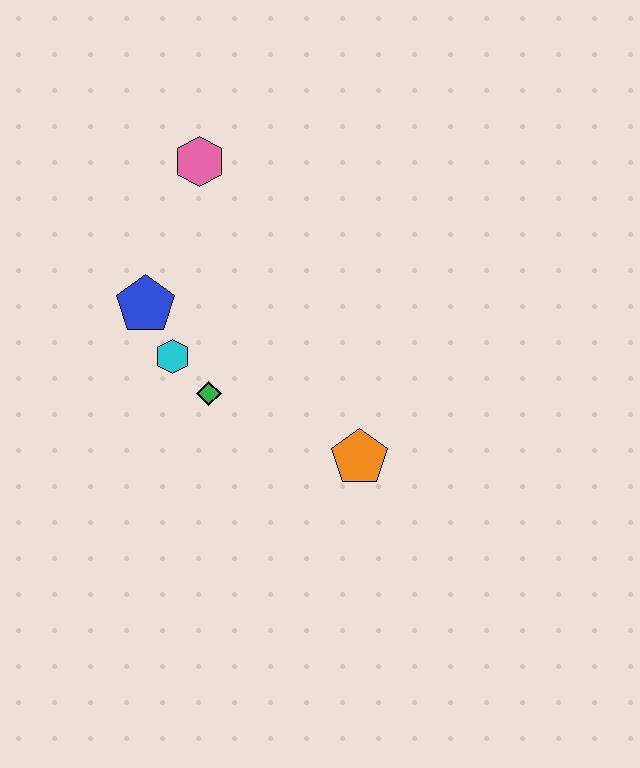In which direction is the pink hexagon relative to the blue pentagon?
The pink hexagon is above the blue pentagon.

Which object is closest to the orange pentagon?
The green diamond is closest to the orange pentagon.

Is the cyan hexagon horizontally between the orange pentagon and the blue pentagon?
Yes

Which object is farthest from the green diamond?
The pink hexagon is farthest from the green diamond.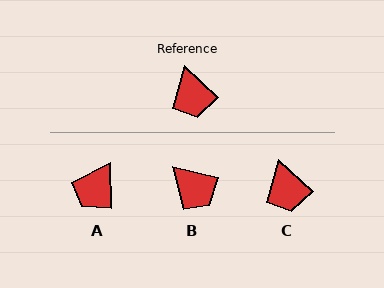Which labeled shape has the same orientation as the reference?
C.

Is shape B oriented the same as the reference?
No, it is off by about 29 degrees.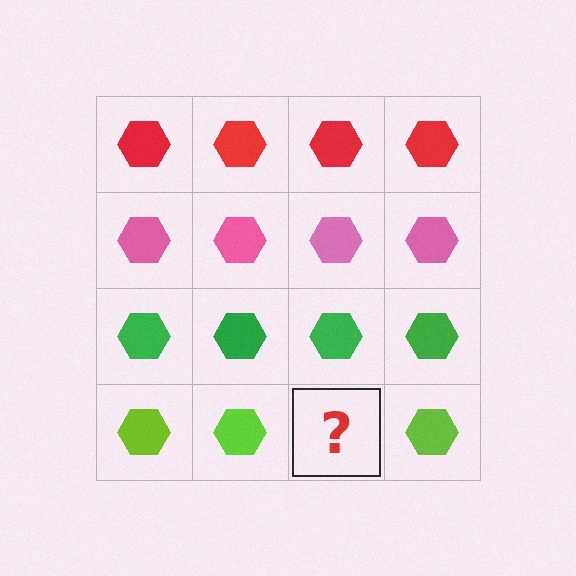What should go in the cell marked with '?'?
The missing cell should contain a lime hexagon.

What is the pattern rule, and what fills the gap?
The rule is that each row has a consistent color. The gap should be filled with a lime hexagon.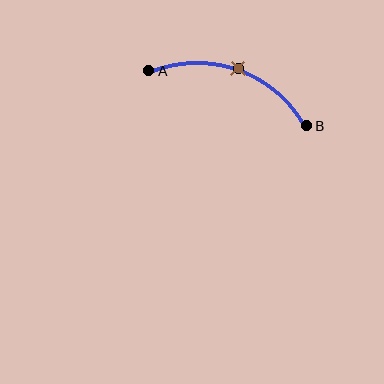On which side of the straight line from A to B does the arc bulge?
The arc bulges above the straight line connecting A and B.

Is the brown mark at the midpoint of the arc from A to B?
Yes. The brown mark lies on the arc at equal arc-length from both A and B — it is the arc midpoint.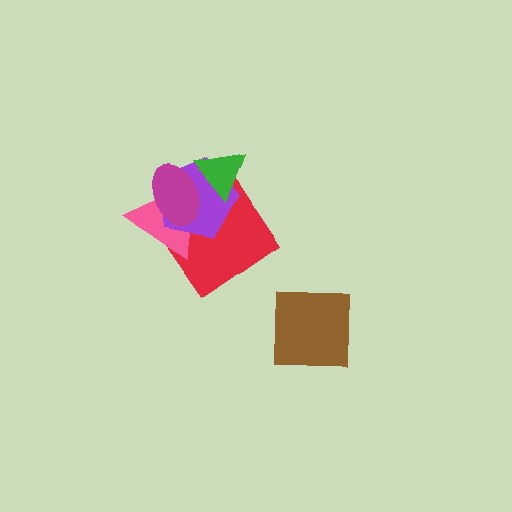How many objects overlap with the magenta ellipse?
4 objects overlap with the magenta ellipse.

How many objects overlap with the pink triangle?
3 objects overlap with the pink triangle.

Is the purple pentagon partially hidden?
Yes, it is partially covered by another shape.